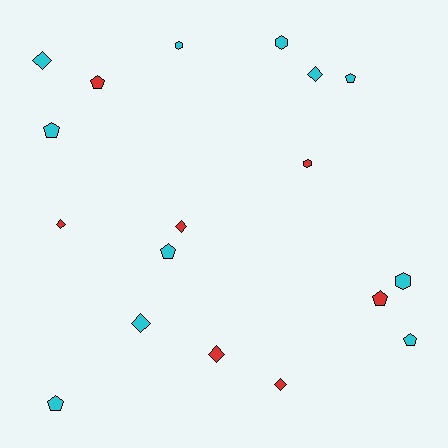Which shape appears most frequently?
Diamond, with 7 objects.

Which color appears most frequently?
Cyan, with 11 objects.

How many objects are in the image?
There are 18 objects.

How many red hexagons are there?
There is 1 red hexagon.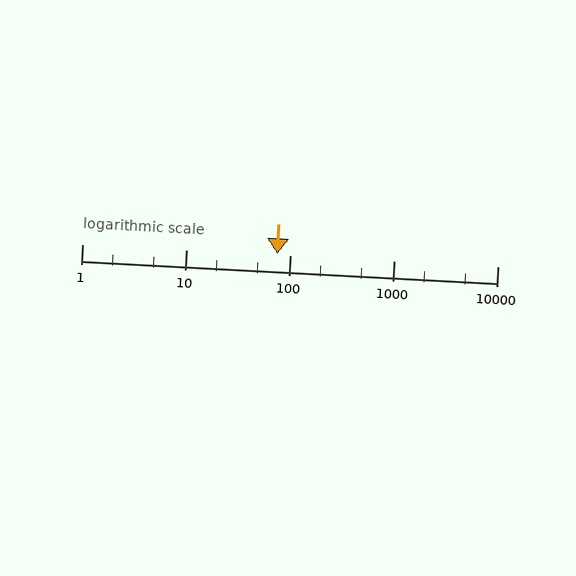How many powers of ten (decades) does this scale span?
The scale spans 4 decades, from 1 to 10000.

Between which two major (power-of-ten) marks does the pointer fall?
The pointer is between 10 and 100.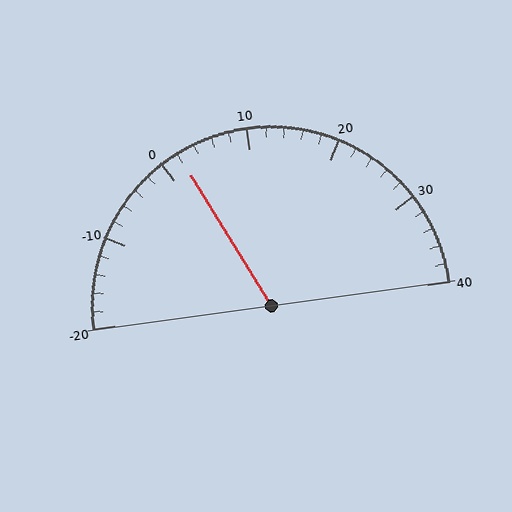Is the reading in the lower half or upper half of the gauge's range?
The reading is in the lower half of the range (-20 to 40).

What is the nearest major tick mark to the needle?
The nearest major tick mark is 0.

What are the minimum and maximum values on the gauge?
The gauge ranges from -20 to 40.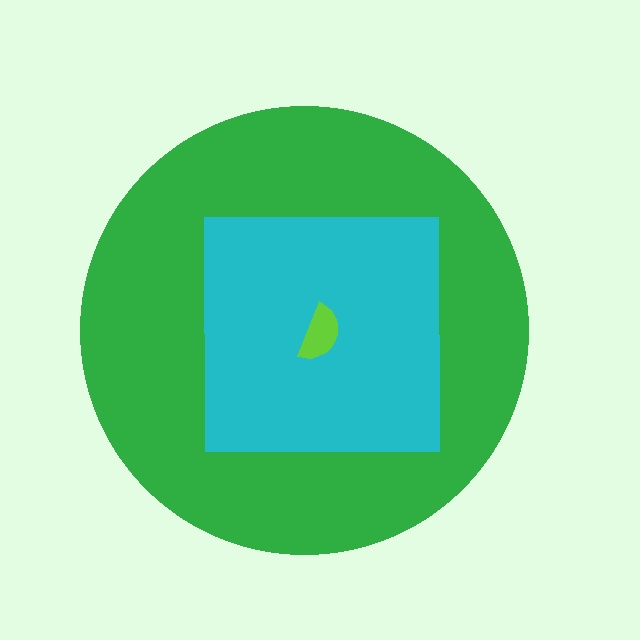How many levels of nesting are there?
3.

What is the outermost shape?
The green circle.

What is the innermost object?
The lime semicircle.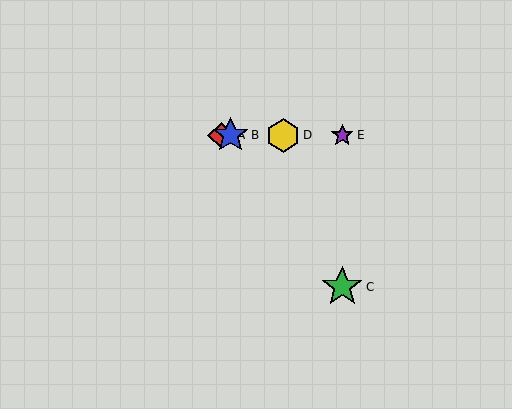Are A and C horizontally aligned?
No, A is at y≈135 and C is at y≈287.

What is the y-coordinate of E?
Object E is at y≈135.